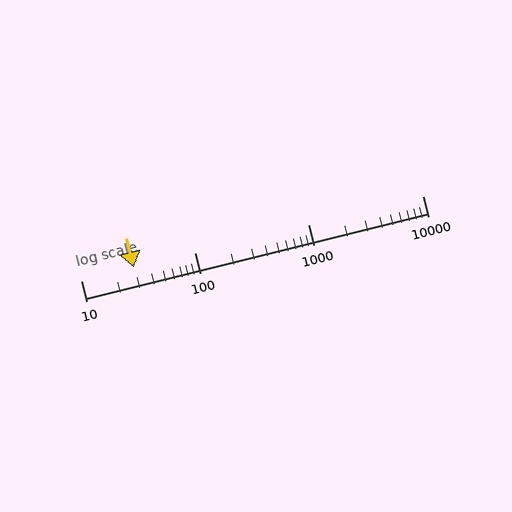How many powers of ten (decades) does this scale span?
The scale spans 3 decades, from 10 to 10000.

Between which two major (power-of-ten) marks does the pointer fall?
The pointer is between 10 and 100.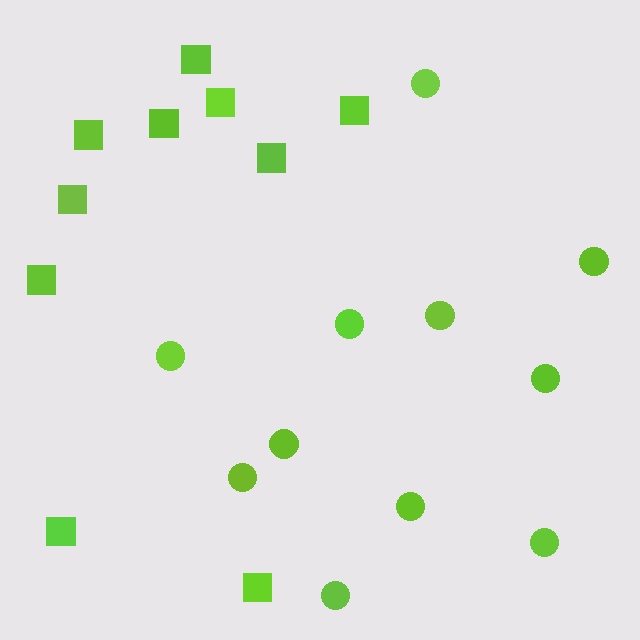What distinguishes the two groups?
There are 2 groups: one group of circles (11) and one group of squares (10).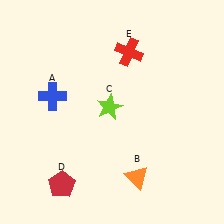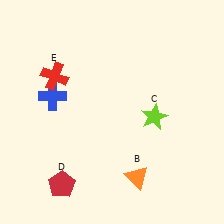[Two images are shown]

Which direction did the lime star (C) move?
The lime star (C) moved right.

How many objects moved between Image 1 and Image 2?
2 objects moved between the two images.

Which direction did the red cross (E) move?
The red cross (E) moved left.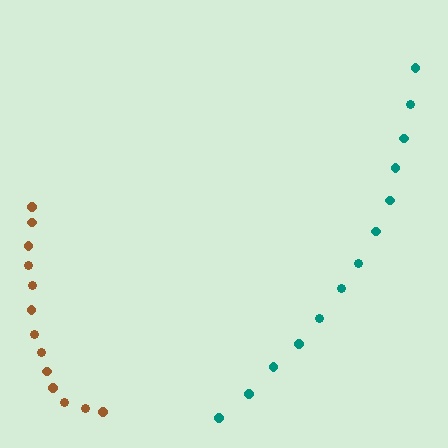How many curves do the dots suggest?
There are 2 distinct paths.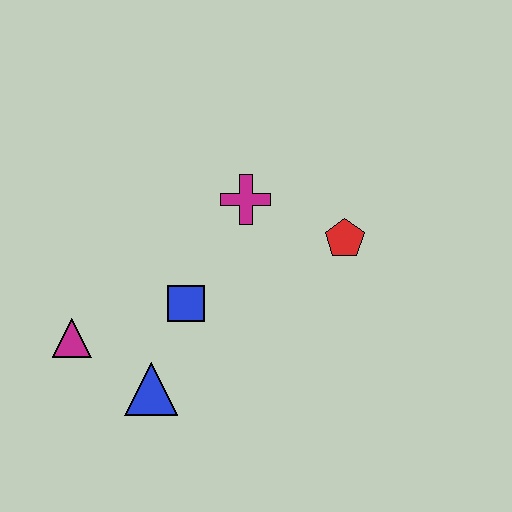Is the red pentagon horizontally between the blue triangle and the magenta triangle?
No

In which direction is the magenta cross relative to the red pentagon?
The magenta cross is to the left of the red pentagon.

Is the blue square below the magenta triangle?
No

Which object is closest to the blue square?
The blue triangle is closest to the blue square.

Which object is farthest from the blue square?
The red pentagon is farthest from the blue square.